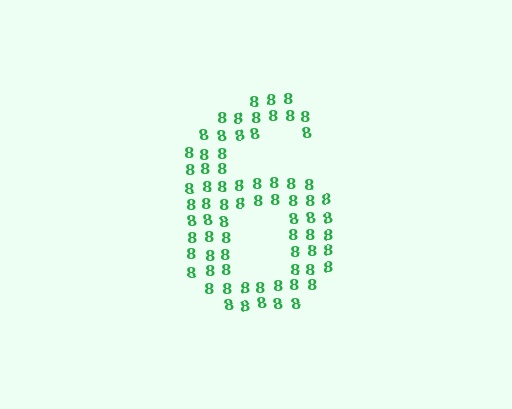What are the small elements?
The small elements are digit 8's.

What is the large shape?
The large shape is the digit 6.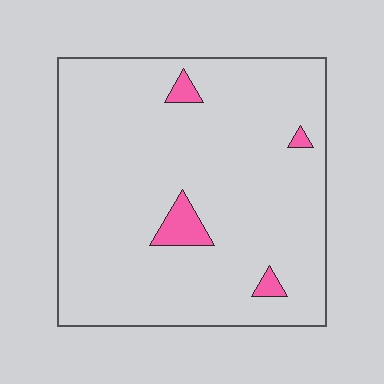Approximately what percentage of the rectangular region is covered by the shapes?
Approximately 5%.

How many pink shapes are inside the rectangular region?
4.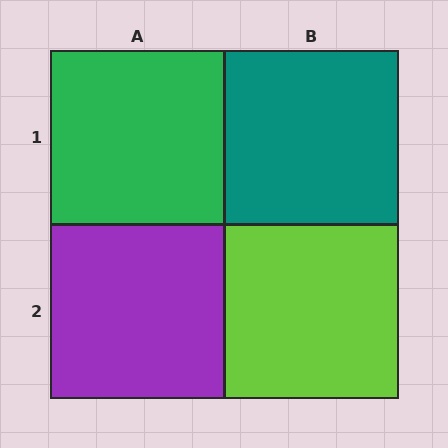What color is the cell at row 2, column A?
Purple.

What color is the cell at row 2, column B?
Lime.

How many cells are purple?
1 cell is purple.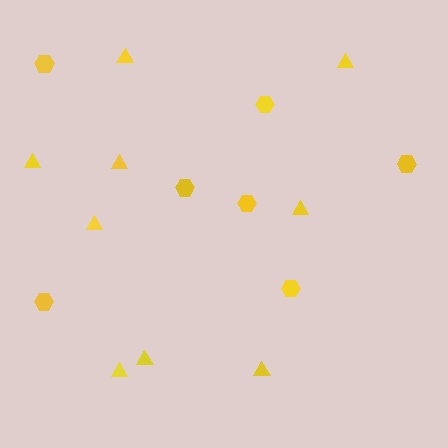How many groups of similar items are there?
There are 2 groups: one group of hexagons (7) and one group of triangles (9).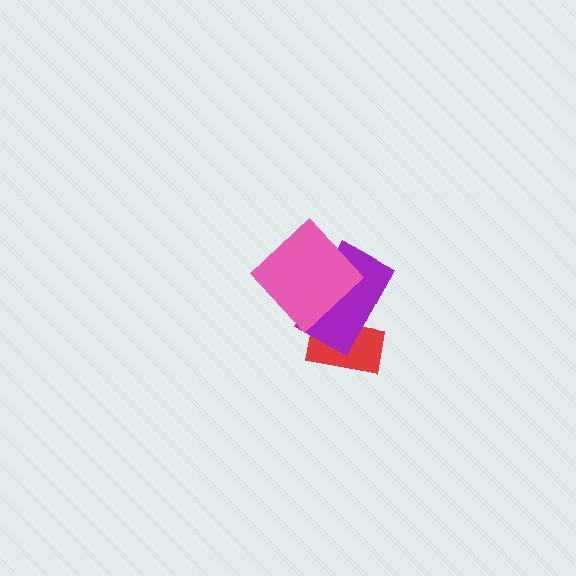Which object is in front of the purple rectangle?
The pink diamond is in front of the purple rectangle.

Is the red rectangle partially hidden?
Yes, it is partially covered by another shape.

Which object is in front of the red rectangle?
The purple rectangle is in front of the red rectangle.